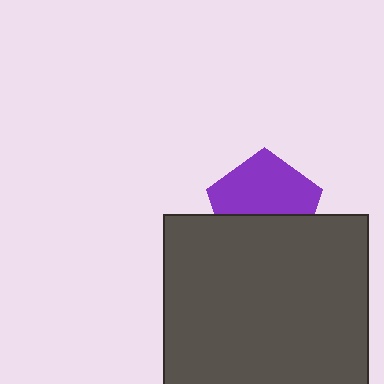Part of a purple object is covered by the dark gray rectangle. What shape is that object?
It is a pentagon.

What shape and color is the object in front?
The object in front is a dark gray rectangle.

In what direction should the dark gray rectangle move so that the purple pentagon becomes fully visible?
The dark gray rectangle should move down. That is the shortest direction to clear the overlap and leave the purple pentagon fully visible.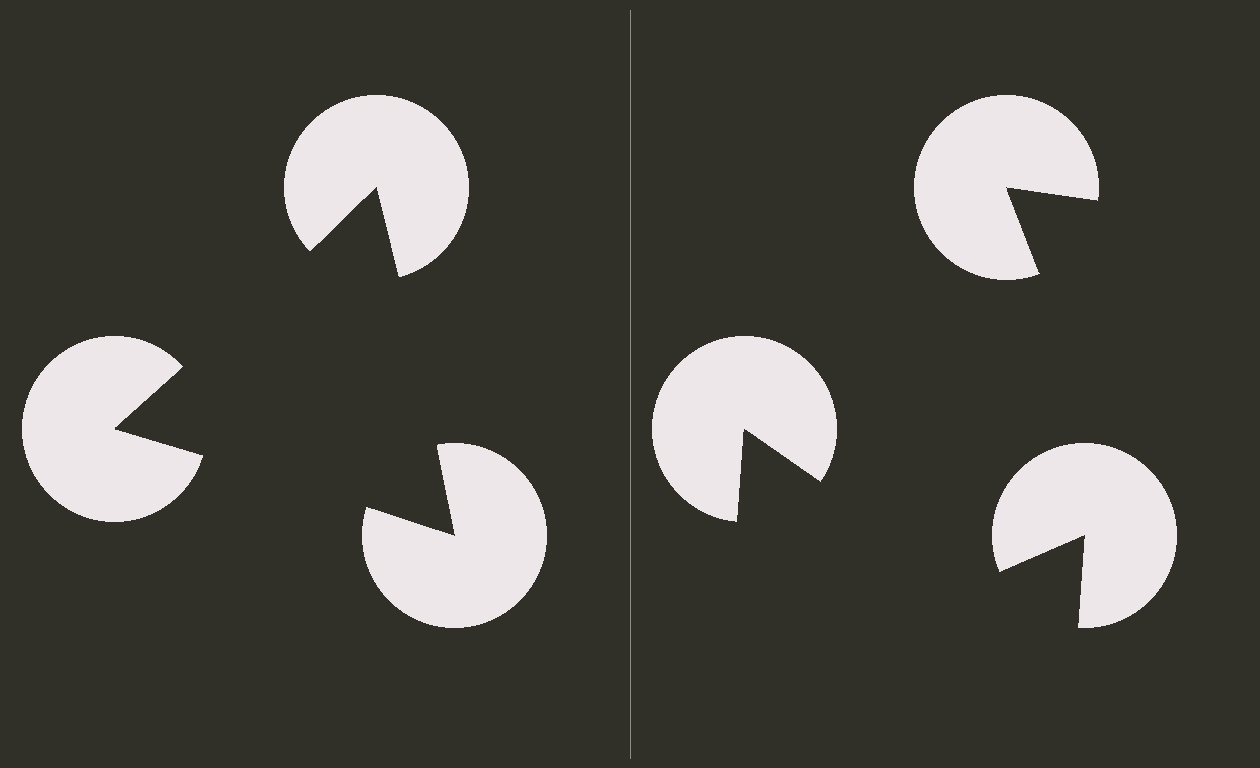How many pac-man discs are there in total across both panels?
6 — 3 on each side.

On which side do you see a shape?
An illusory triangle appears on the left side. On the right side the wedge cuts are rotated, so no coherent shape forms.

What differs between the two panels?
The pac-man discs are positioned identically on both sides; only the wedge orientations differ. On the left they align to a triangle; on the right they are misaligned.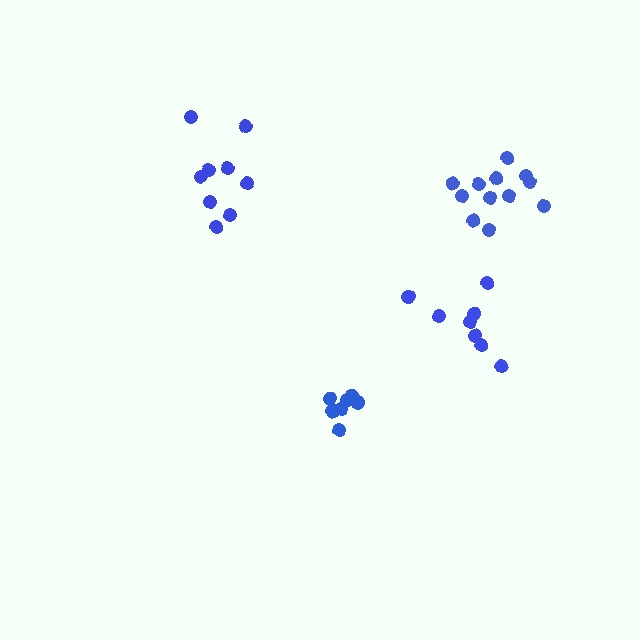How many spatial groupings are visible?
There are 4 spatial groupings.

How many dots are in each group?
Group 1: 9 dots, Group 2: 8 dots, Group 3: 7 dots, Group 4: 12 dots (36 total).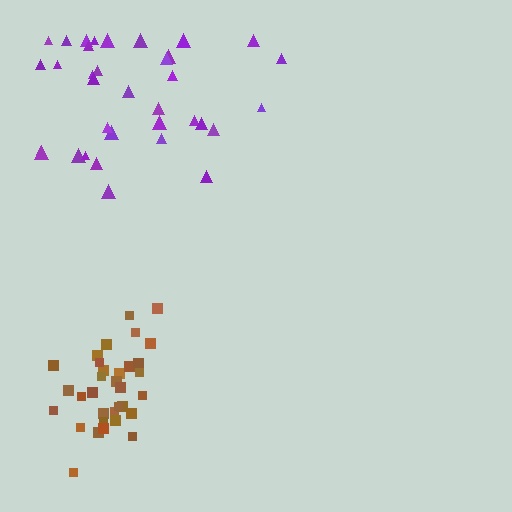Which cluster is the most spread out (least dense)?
Purple.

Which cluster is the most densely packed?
Brown.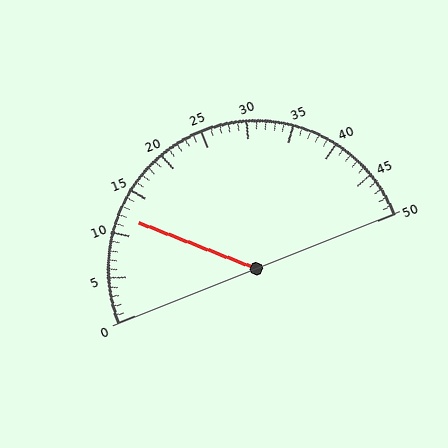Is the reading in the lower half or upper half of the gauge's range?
The reading is in the lower half of the range (0 to 50).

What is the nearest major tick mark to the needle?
The nearest major tick mark is 10.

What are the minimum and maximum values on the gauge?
The gauge ranges from 0 to 50.